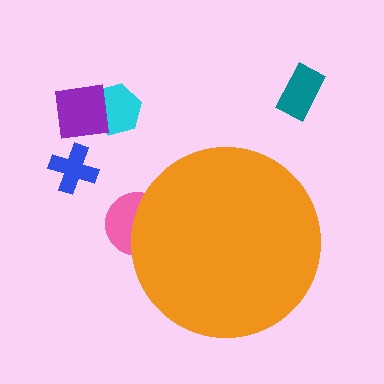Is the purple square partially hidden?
No, the purple square is fully visible.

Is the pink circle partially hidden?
Yes, the pink circle is partially hidden behind the orange circle.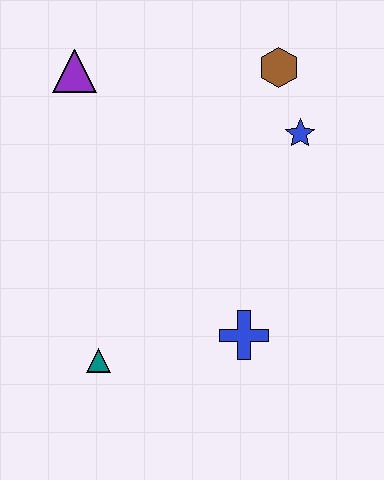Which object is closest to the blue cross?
The teal triangle is closest to the blue cross.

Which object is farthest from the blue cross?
The purple triangle is farthest from the blue cross.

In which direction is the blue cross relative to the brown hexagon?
The blue cross is below the brown hexagon.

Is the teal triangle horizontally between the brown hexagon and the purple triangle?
Yes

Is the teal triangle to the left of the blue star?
Yes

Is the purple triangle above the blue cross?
Yes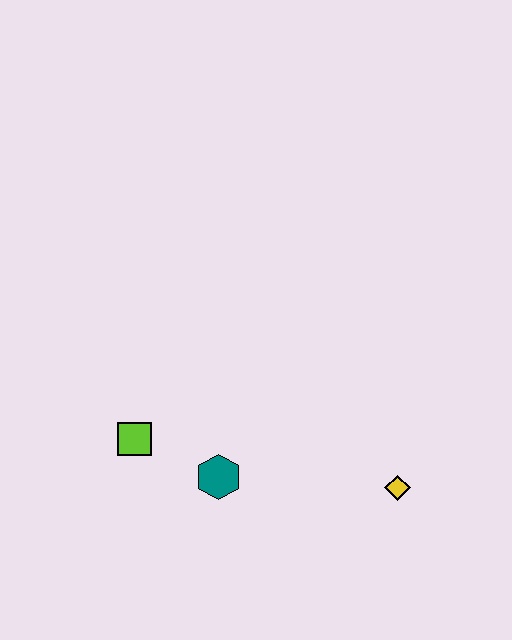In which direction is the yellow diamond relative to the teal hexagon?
The yellow diamond is to the right of the teal hexagon.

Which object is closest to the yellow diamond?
The teal hexagon is closest to the yellow diamond.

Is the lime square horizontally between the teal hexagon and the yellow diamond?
No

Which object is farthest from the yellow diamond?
The lime square is farthest from the yellow diamond.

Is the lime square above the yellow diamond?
Yes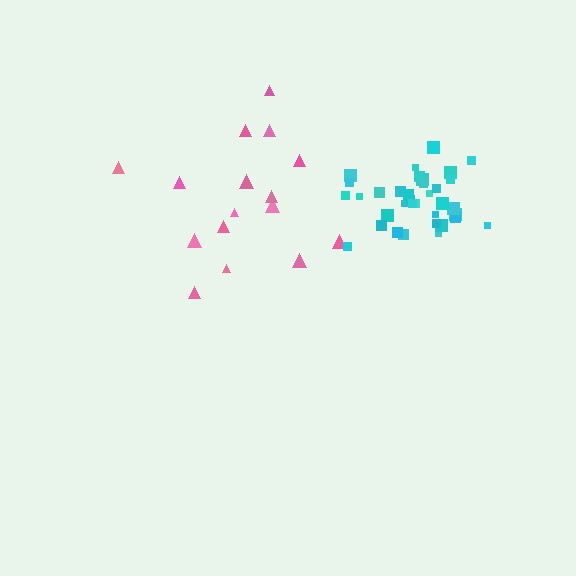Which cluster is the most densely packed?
Cyan.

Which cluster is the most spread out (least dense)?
Pink.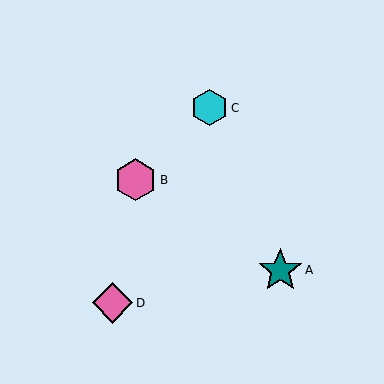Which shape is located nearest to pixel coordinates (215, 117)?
The cyan hexagon (labeled C) at (209, 108) is nearest to that location.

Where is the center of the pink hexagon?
The center of the pink hexagon is at (136, 180).